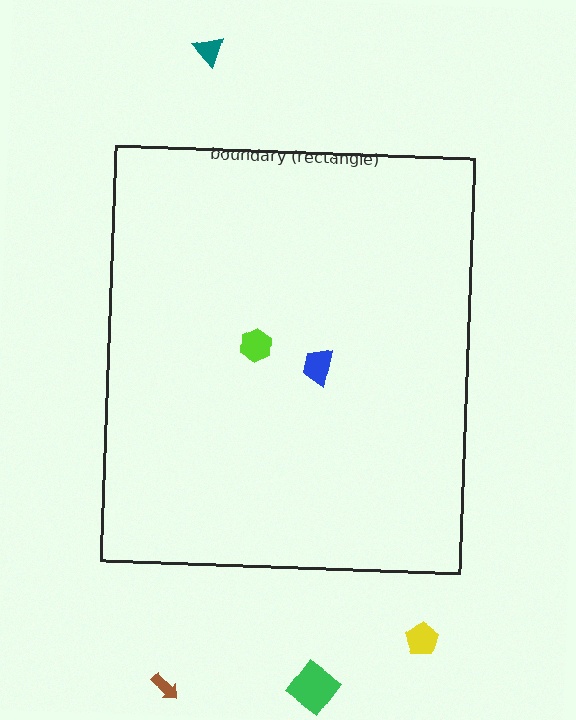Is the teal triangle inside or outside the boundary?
Outside.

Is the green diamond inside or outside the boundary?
Outside.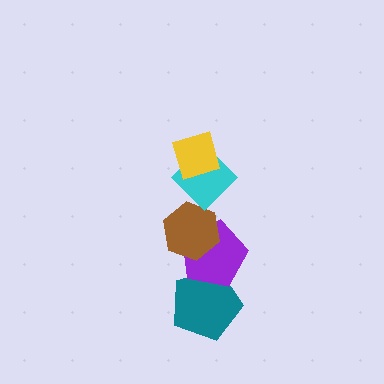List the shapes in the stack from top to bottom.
From top to bottom: the yellow diamond, the cyan diamond, the brown hexagon, the purple pentagon, the teal pentagon.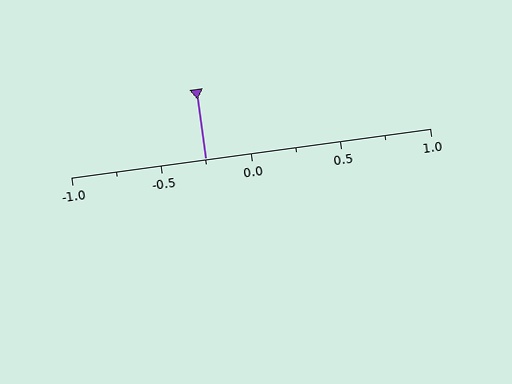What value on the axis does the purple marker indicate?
The marker indicates approximately -0.25.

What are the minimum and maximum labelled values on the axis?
The axis runs from -1.0 to 1.0.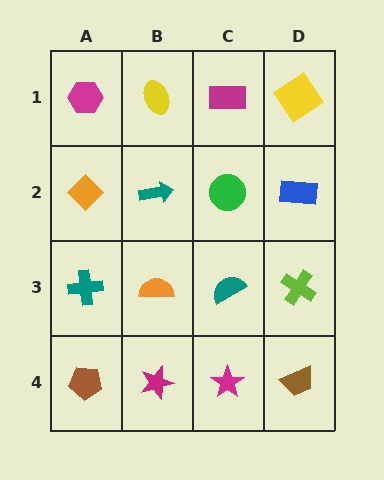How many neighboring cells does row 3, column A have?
3.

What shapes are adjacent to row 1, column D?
A blue rectangle (row 2, column D), a magenta rectangle (row 1, column C).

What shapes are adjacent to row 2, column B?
A yellow ellipse (row 1, column B), an orange semicircle (row 3, column B), an orange diamond (row 2, column A), a green circle (row 2, column C).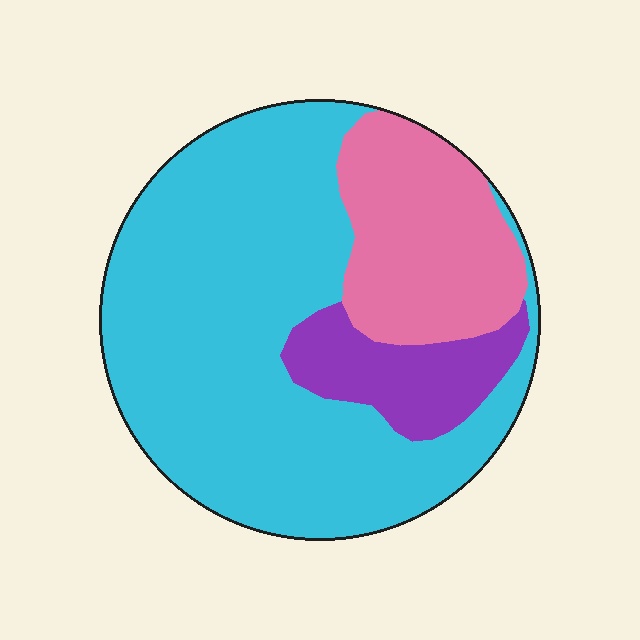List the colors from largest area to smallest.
From largest to smallest: cyan, pink, purple.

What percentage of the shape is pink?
Pink covers around 20% of the shape.